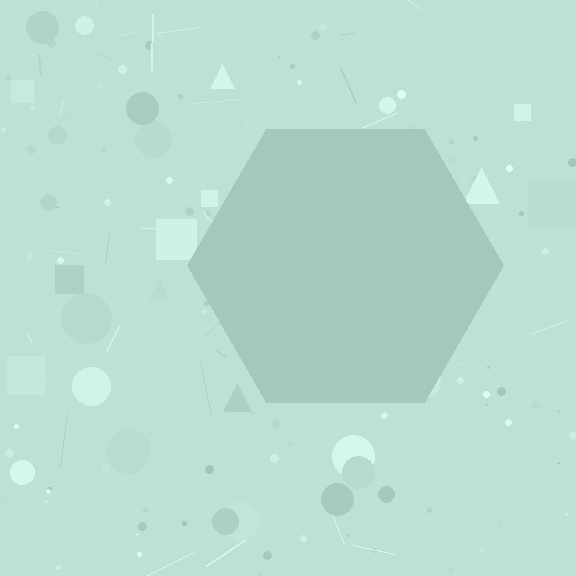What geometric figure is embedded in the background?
A hexagon is embedded in the background.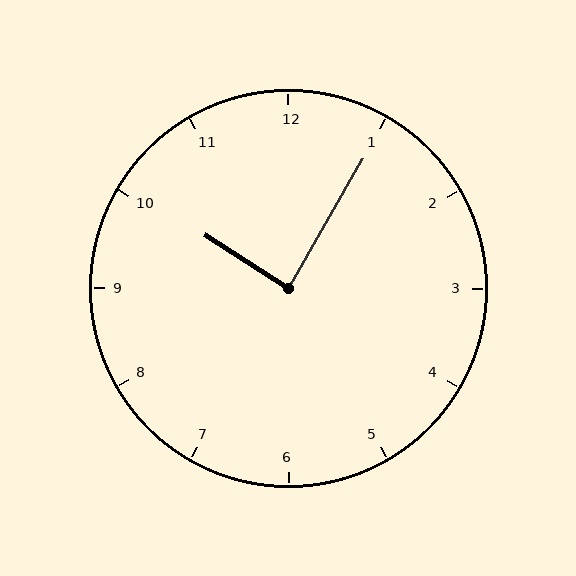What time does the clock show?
10:05.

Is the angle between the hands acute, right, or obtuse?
It is right.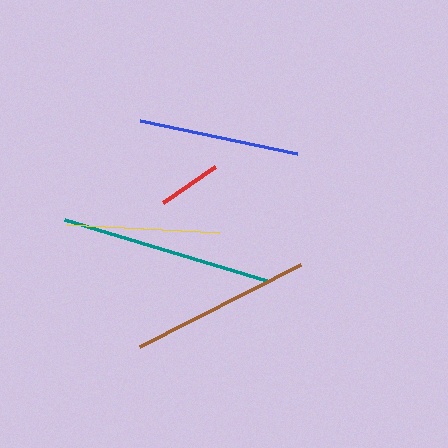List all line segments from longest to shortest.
From longest to shortest: teal, brown, blue, yellow, red.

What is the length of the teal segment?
The teal segment is approximately 211 pixels long.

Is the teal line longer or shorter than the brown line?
The teal line is longer than the brown line.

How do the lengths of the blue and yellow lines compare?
The blue and yellow lines are approximately the same length.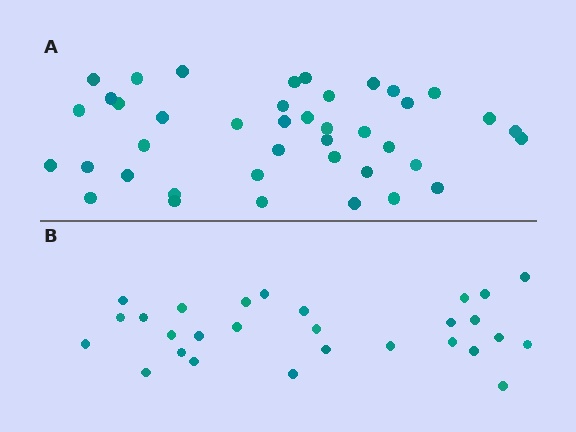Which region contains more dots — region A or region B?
Region A (the top region) has more dots.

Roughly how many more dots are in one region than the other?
Region A has approximately 15 more dots than region B.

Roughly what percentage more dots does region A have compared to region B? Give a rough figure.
About 45% more.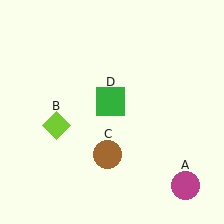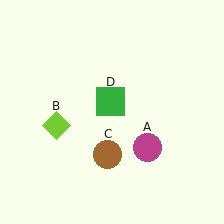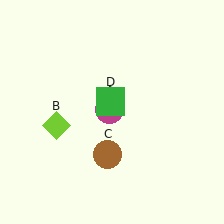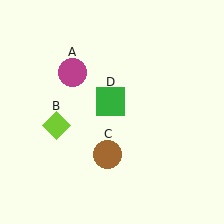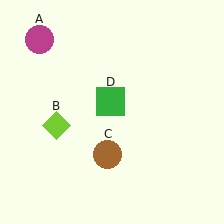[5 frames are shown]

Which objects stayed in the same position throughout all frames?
Lime diamond (object B) and brown circle (object C) and green square (object D) remained stationary.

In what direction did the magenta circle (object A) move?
The magenta circle (object A) moved up and to the left.